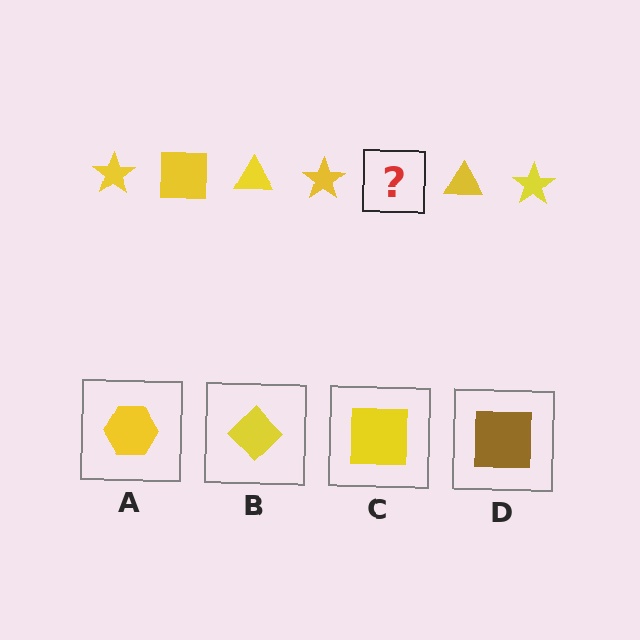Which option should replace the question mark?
Option C.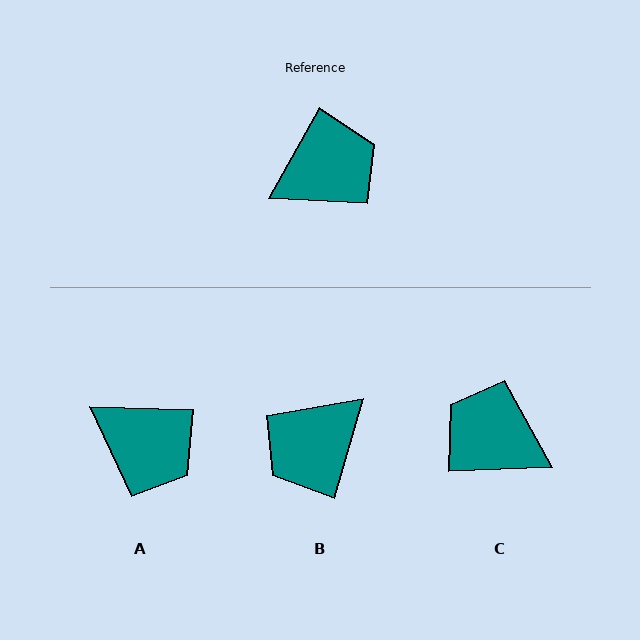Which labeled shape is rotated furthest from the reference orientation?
B, about 167 degrees away.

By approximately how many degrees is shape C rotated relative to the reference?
Approximately 121 degrees counter-clockwise.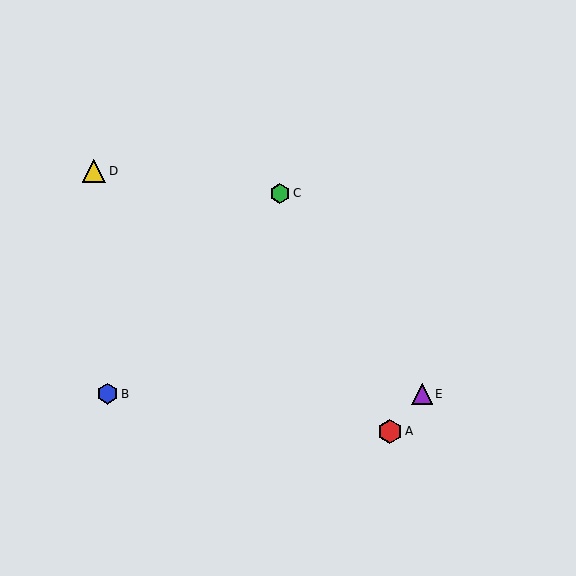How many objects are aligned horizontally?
2 objects (B, E) are aligned horizontally.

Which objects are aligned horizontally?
Objects B, E are aligned horizontally.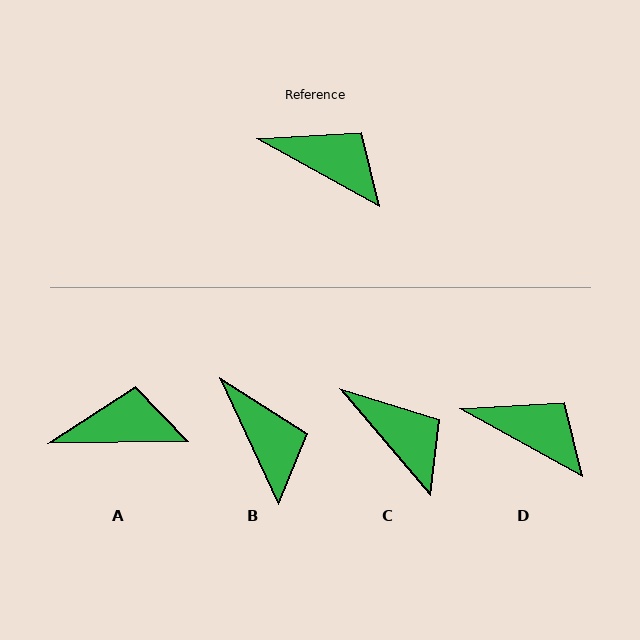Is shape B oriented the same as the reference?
No, it is off by about 36 degrees.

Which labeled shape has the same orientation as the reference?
D.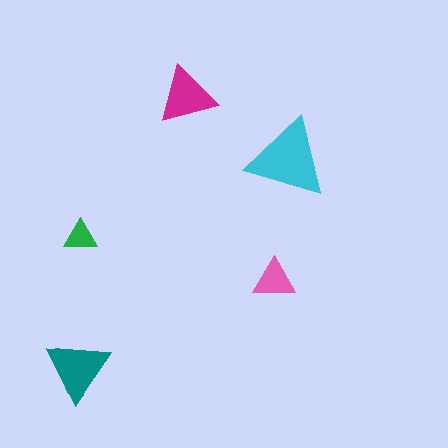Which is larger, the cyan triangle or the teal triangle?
The cyan one.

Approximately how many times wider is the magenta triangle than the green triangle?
About 1.5 times wider.